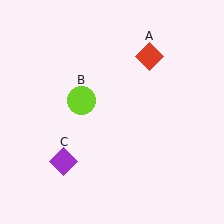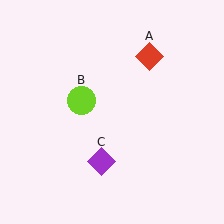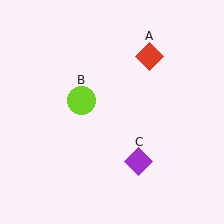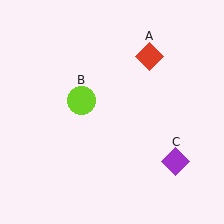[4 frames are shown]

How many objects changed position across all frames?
1 object changed position: purple diamond (object C).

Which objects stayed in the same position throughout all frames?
Red diamond (object A) and lime circle (object B) remained stationary.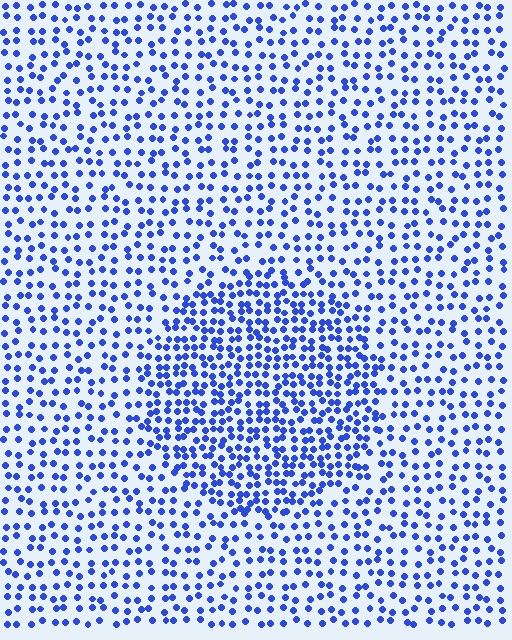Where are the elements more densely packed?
The elements are more densely packed inside the circle boundary.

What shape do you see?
I see a circle.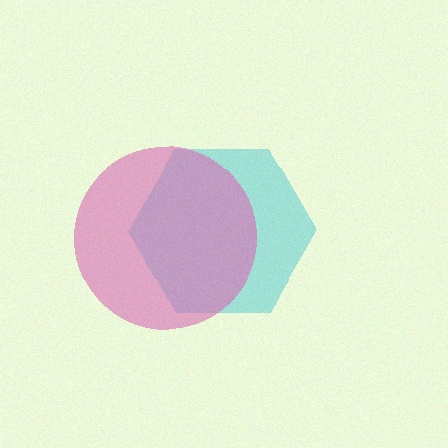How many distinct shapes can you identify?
There are 2 distinct shapes: a cyan hexagon, a pink circle.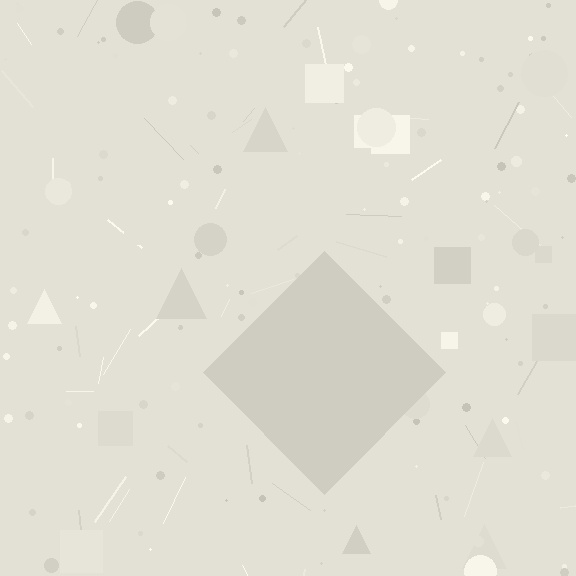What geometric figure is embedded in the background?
A diamond is embedded in the background.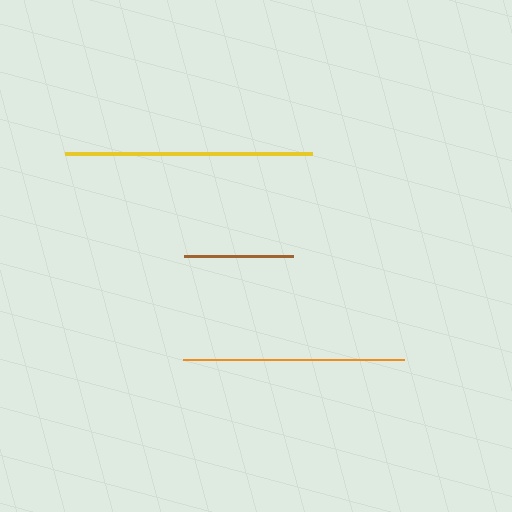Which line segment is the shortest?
The brown line is the shortest at approximately 109 pixels.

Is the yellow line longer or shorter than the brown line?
The yellow line is longer than the brown line.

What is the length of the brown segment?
The brown segment is approximately 109 pixels long.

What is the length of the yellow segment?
The yellow segment is approximately 247 pixels long.